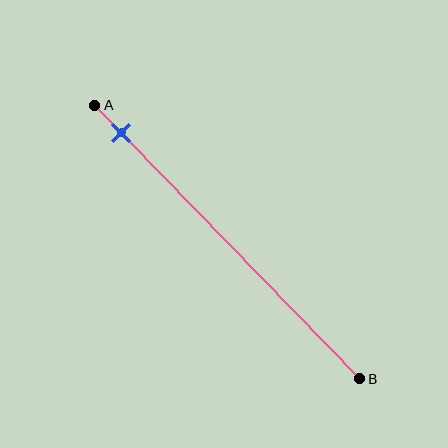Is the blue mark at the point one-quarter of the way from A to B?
No, the mark is at about 10% from A, not at the 25% one-quarter point.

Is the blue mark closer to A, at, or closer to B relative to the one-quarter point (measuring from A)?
The blue mark is closer to point A than the one-quarter point of segment AB.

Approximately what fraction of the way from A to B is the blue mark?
The blue mark is approximately 10% of the way from A to B.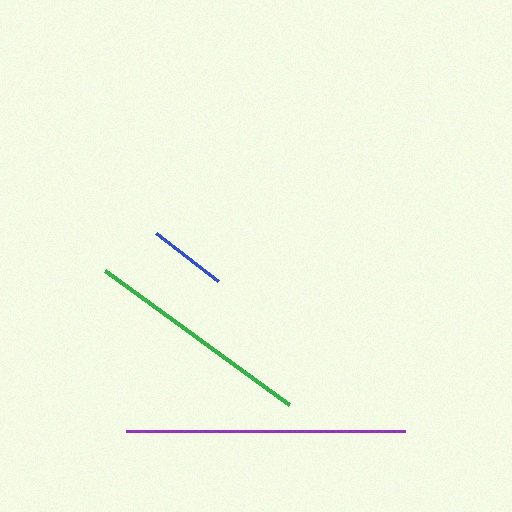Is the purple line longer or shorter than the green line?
The purple line is longer than the green line.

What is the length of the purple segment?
The purple segment is approximately 279 pixels long.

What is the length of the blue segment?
The blue segment is approximately 78 pixels long.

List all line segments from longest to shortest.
From longest to shortest: purple, green, blue.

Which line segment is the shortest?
The blue line is the shortest at approximately 78 pixels.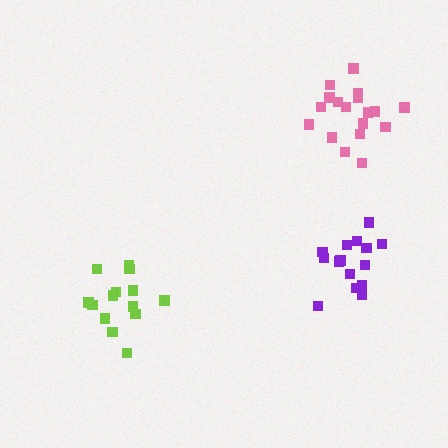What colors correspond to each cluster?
The clusters are colored: pink, lime, purple.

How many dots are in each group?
Group 1: 18 dots, Group 2: 14 dots, Group 3: 15 dots (47 total).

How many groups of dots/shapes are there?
There are 3 groups.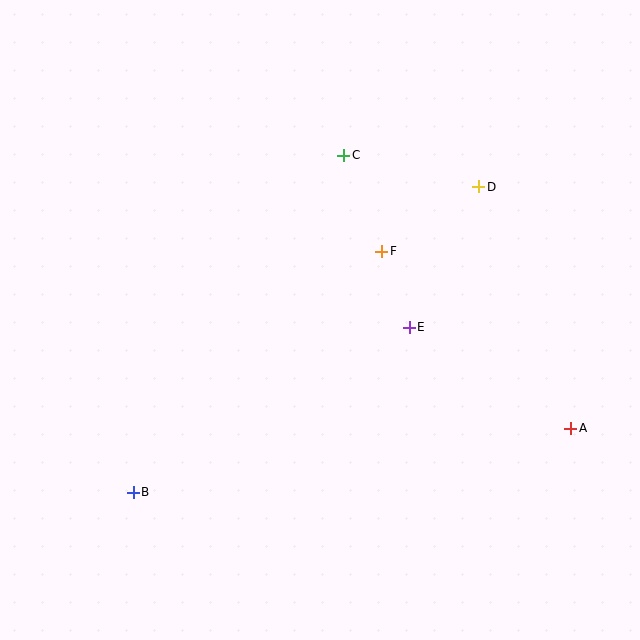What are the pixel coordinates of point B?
Point B is at (133, 492).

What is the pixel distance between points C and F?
The distance between C and F is 104 pixels.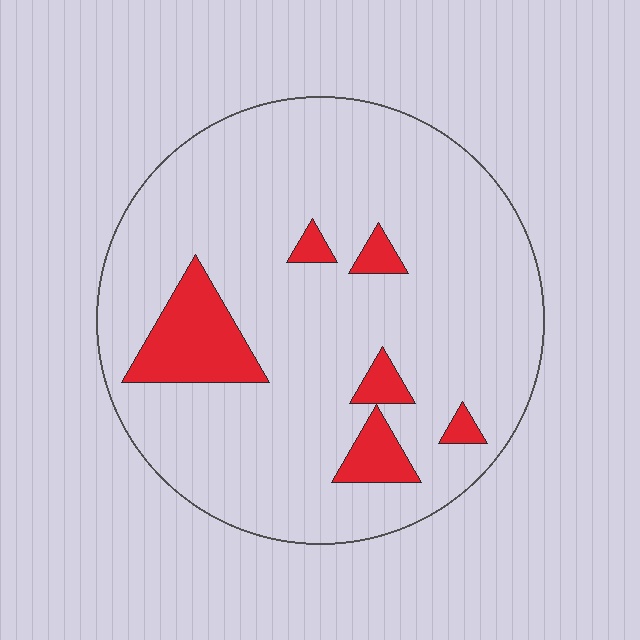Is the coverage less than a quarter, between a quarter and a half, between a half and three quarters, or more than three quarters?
Less than a quarter.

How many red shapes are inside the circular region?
6.